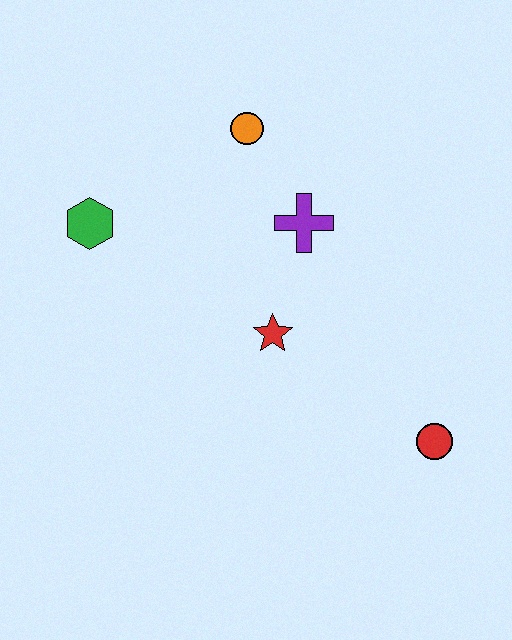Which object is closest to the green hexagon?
The orange circle is closest to the green hexagon.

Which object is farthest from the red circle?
The green hexagon is farthest from the red circle.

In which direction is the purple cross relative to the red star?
The purple cross is above the red star.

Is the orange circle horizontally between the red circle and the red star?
No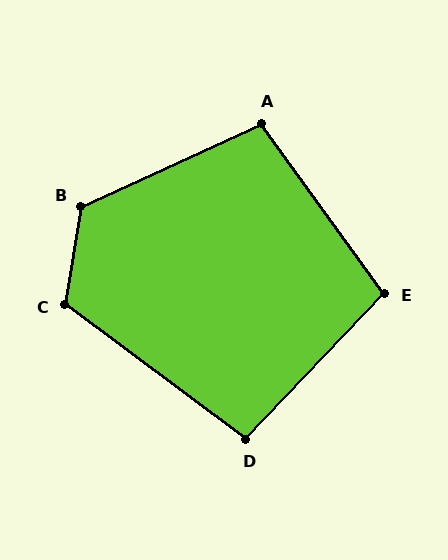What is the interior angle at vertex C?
Approximately 118 degrees (obtuse).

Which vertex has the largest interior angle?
B, at approximately 124 degrees.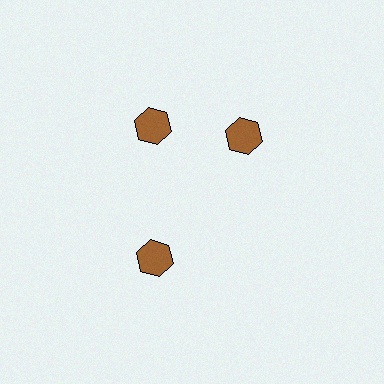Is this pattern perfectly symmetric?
No. The 3 brown hexagons are arranged in a ring, but one element near the 3 o'clock position is rotated out of alignment along the ring, breaking the 3-fold rotational symmetry.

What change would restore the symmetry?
The symmetry would be restored by rotating it back into even spacing with its neighbors so that all 3 hexagons sit at equal angles and equal distance from the center.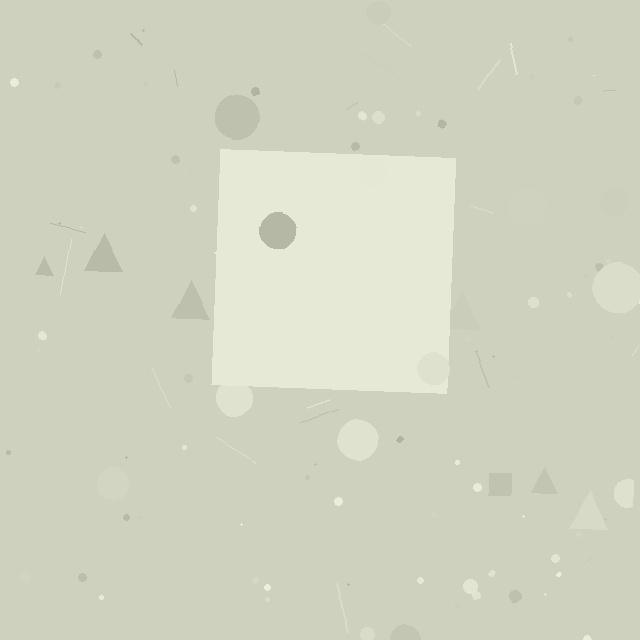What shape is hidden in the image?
A square is hidden in the image.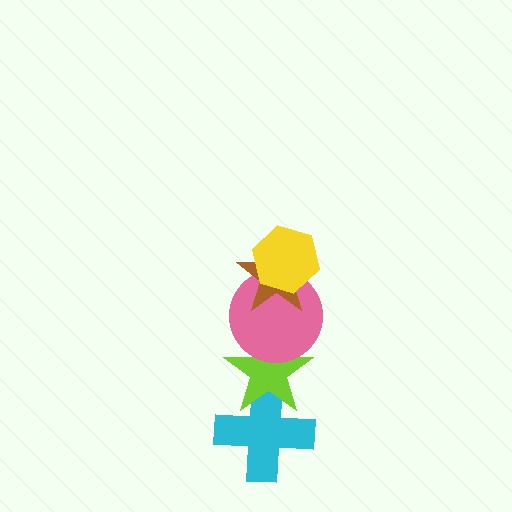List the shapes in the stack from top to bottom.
From top to bottom: the yellow hexagon, the brown star, the pink circle, the lime star, the cyan cross.